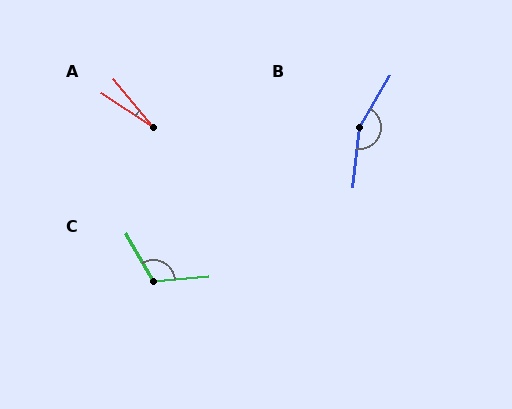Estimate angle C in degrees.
Approximately 115 degrees.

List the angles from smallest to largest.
A (17°), C (115°), B (156°).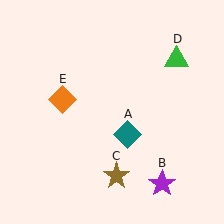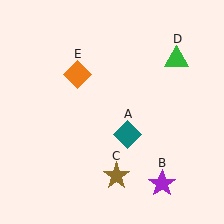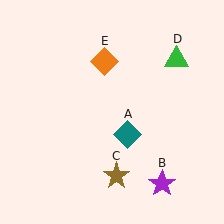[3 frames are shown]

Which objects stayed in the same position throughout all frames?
Teal diamond (object A) and purple star (object B) and brown star (object C) and green triangle (object D) remained stationary.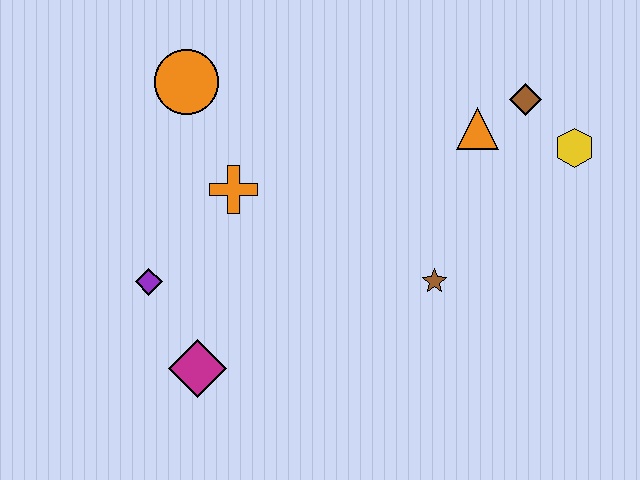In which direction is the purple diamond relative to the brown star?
The purple diamond is to the left of the brown star.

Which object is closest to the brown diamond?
The orange triangle is closest to the brown diamond.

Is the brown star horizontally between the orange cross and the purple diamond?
No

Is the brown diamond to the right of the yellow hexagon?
No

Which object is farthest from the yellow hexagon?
The purple diamond is farthest from the yellow hexagon.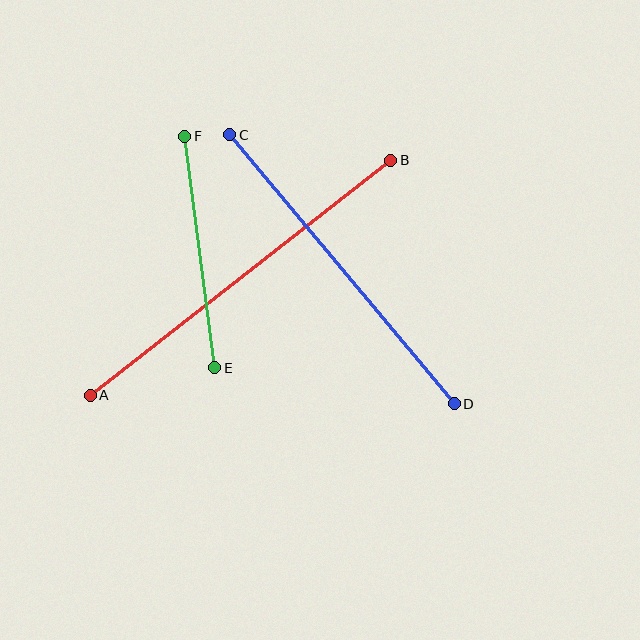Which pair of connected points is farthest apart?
Points A and B are farthest apart.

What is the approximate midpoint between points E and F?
The midpoint is at approximately (200, 252) pixels.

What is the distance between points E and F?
The distance is approximately 233 pixels.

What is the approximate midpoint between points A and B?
The midpoint is at approximately (240, 278) pixels.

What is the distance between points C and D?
The distance is approximately 350 pixels.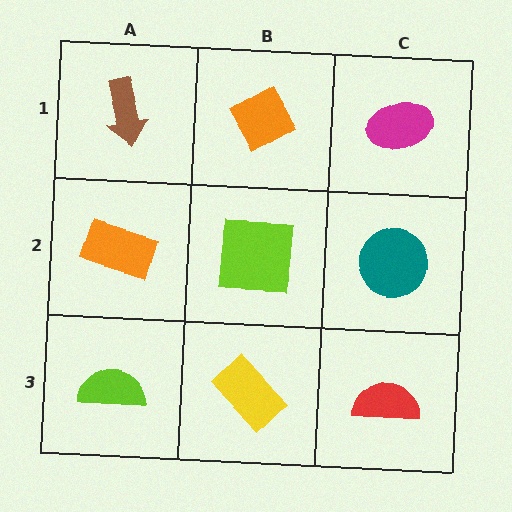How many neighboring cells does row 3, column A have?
2.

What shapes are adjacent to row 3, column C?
A teal circle (row 2, column C), a yellow rectangle (row 3, column B).